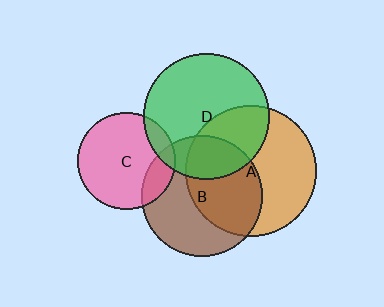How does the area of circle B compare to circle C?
Approximately 1.5 times.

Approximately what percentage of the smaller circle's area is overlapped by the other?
Approximately 35%.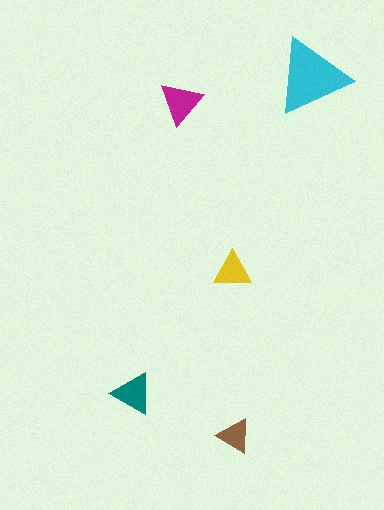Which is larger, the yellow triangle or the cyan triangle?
The cyan one.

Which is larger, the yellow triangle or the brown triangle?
The yellow one.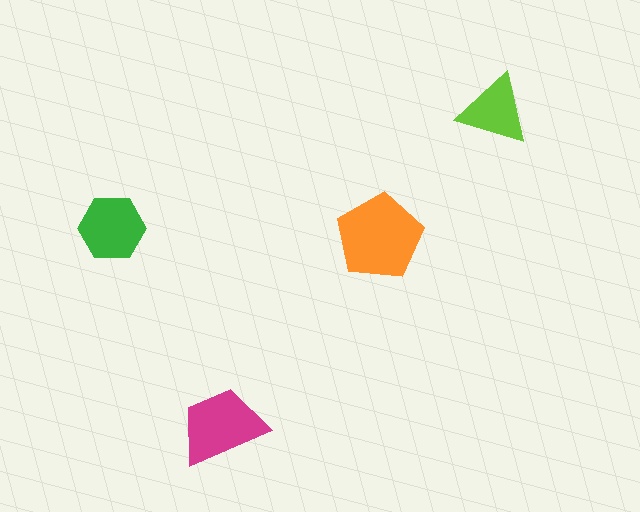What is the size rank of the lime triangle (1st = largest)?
4th.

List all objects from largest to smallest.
The orange pentagon, the magenta trapezoid, the green hexagon, the lime triangle.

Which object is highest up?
The lime triangle is topmost.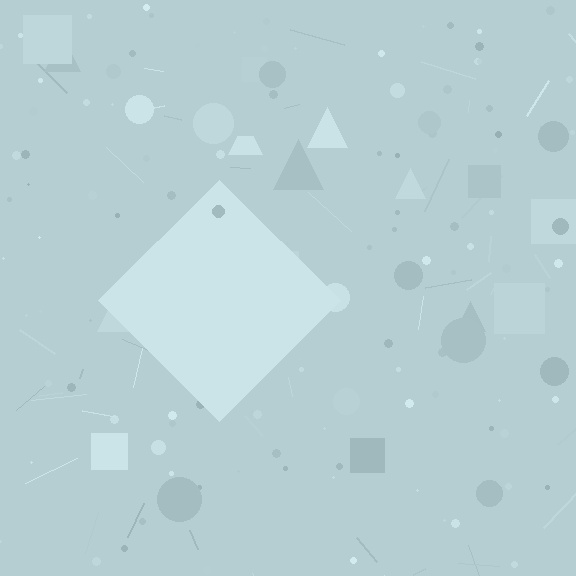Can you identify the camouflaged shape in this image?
The camouflaged shape is a diamond.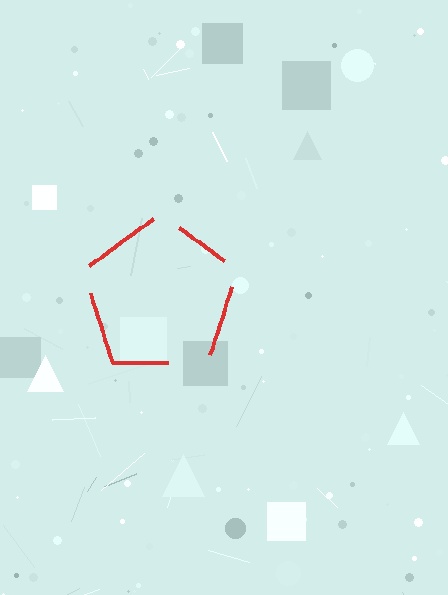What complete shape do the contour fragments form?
The contour fragments form a pentagon.